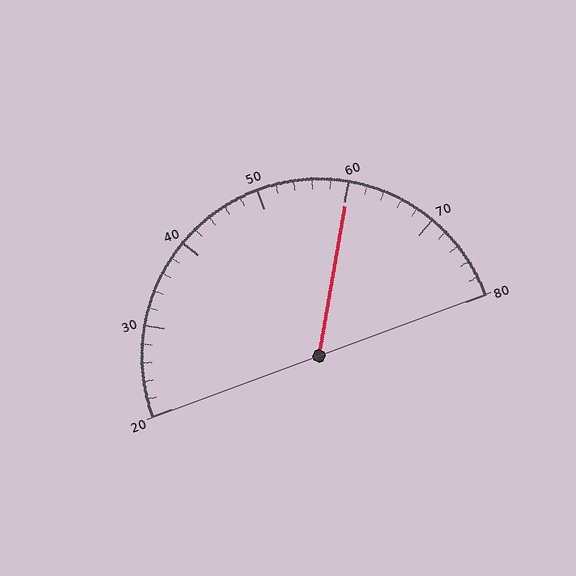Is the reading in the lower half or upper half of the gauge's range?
The reading is in the upper half of the range (20 to 80).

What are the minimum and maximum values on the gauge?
The gauge ranges from 20 to 80.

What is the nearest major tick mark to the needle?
The nearest major tick mark is 60.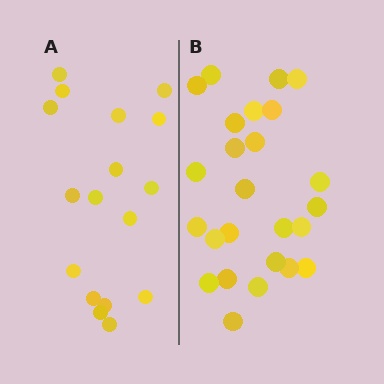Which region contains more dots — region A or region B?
Region B (the right region) has more dots.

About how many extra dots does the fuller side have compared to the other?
Region B has roughly 8 or so more dots than region A.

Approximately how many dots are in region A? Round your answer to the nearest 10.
About 20 dots. (The exact count is 17, which rounds to 20.)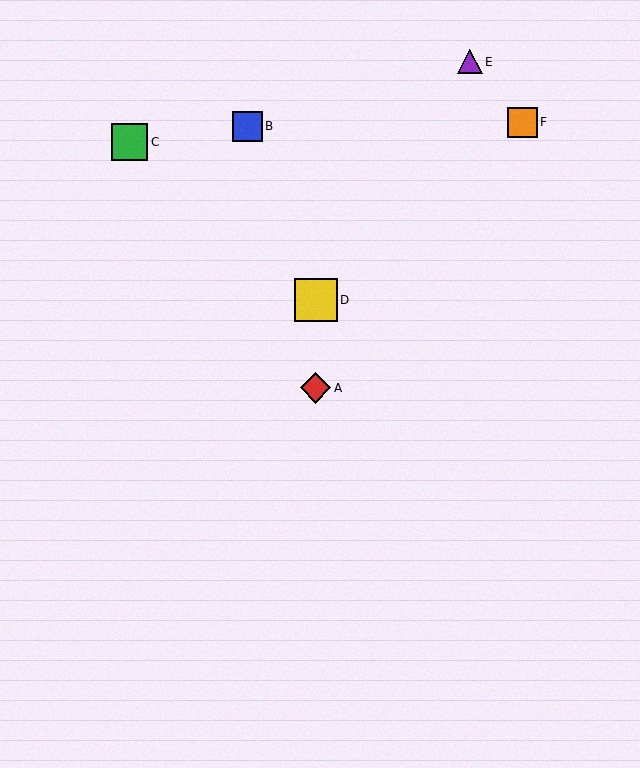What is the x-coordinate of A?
Object A is at x≈316.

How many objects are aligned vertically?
2 objects (A, D) are aligned vertically.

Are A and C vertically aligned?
No, A is at x≈316 and C is at x≈130.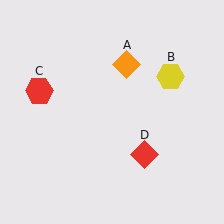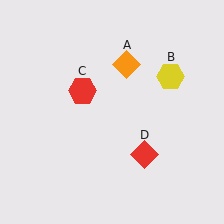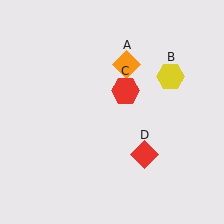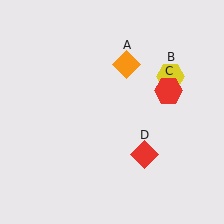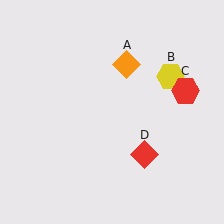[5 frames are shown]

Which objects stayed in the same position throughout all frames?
Orange diamond (object A) and yellow hexagon (object B) and red diamond (object D) remained stationary.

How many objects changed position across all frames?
1 object changed position: red hexagon (object C).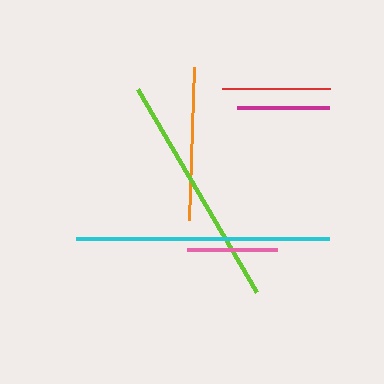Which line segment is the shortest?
The pink line is the shortest at approximately 90 pixels.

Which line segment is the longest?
The cyan line is the longest at approximately 253 pixels.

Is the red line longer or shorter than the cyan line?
The cyan line is longer than the red line.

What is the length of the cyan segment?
The cyan segment is approximately 253 pixels long.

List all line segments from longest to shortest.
From longest to shortest: cyan, lime, orange, red, magenta, pink.